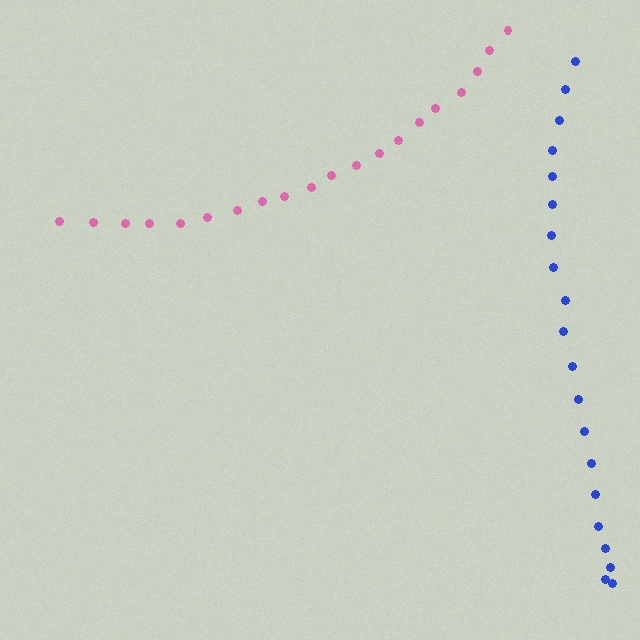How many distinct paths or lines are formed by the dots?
There are 2 distinct paths.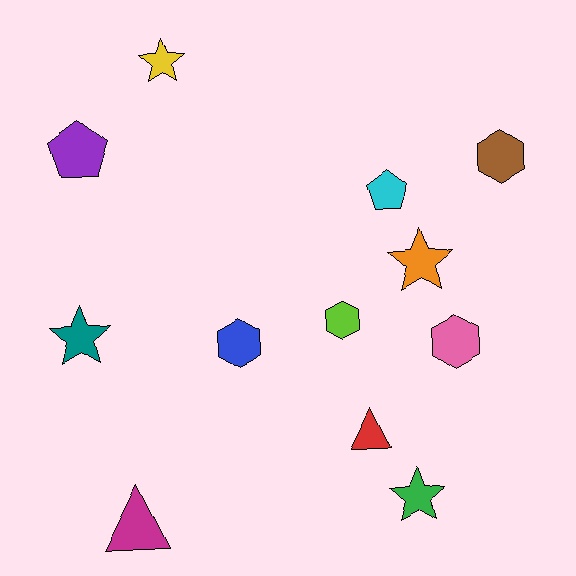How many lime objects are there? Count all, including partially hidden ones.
There is 1 lime object.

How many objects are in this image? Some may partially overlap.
There are 12 objects.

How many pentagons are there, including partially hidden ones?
There are 2 pentagons.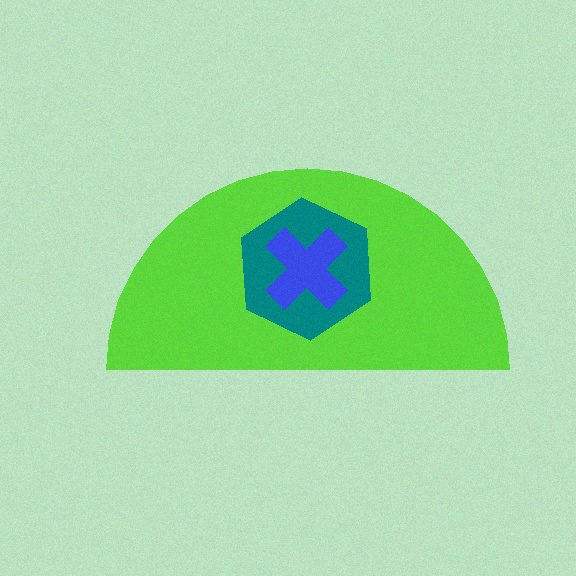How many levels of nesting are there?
3.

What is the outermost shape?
The lime semicircle.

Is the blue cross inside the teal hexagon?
Yes.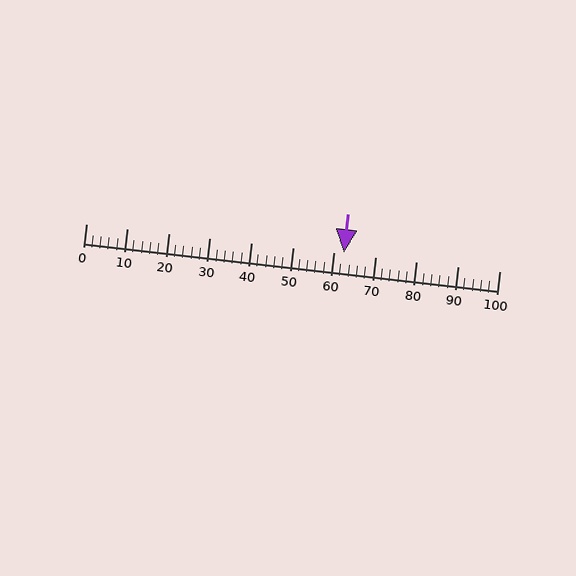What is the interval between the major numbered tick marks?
The major tick marks are spaced 10 units apart.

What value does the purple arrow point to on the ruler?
The purple arrow points to approximately 62.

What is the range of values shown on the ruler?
The ruler shows values from 0 to 100.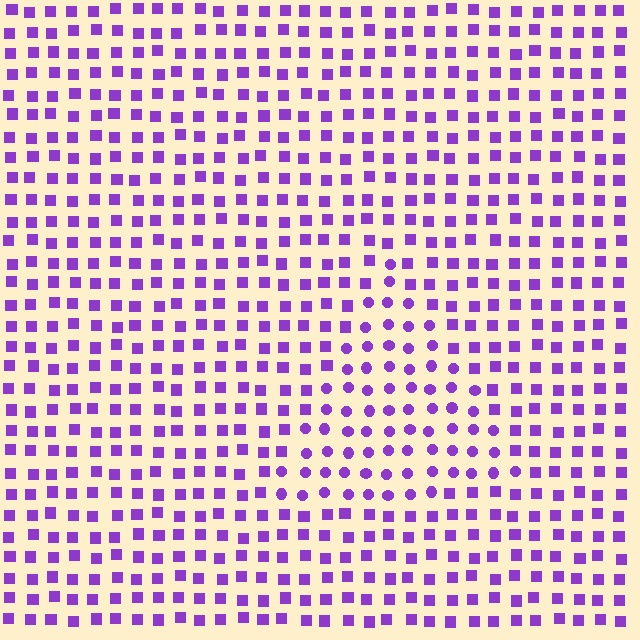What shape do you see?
I see a triangle.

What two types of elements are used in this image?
The image uses circles inside the triangle region and squares outside it.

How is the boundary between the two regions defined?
The boundary is defined by a change in element shape: circles inside vs. squares outside. All elements share the same color and spacing.